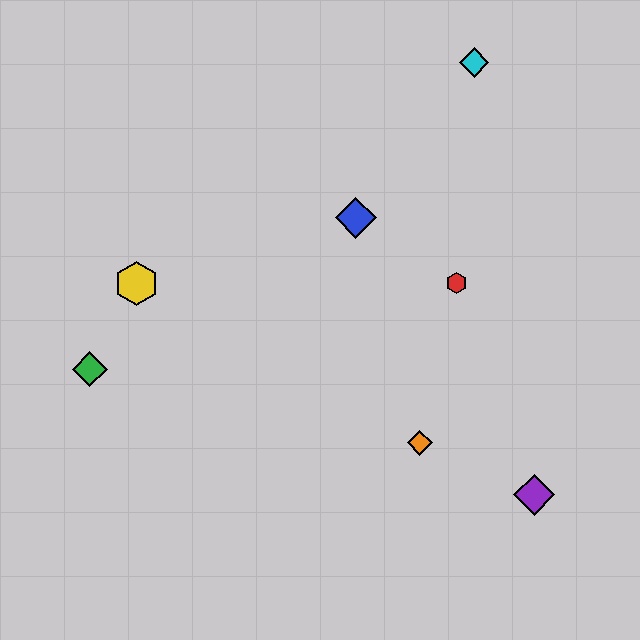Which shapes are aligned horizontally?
The red hexagon, the yellow hexagon are aligned horizontally.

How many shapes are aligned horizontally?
2 shapes (the red hexagon, the yellow hexagon) are aligned horizontally.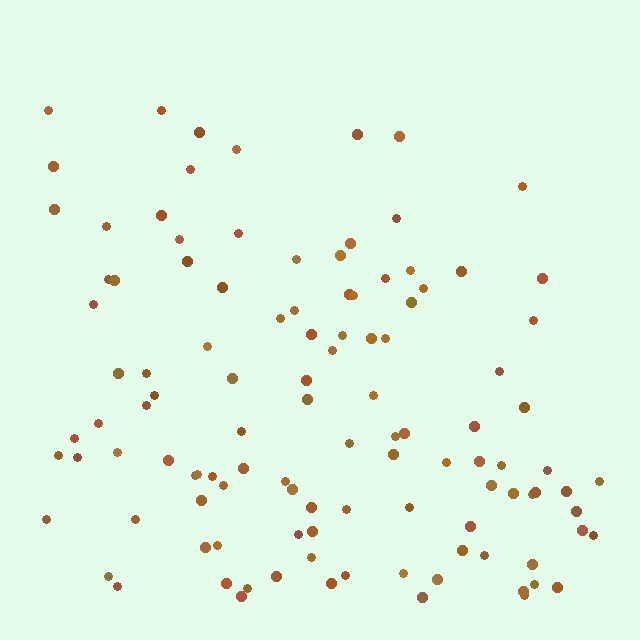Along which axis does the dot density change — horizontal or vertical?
Vertical.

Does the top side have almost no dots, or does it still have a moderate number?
Still a moderate number, just noticeably fewer than the bottom.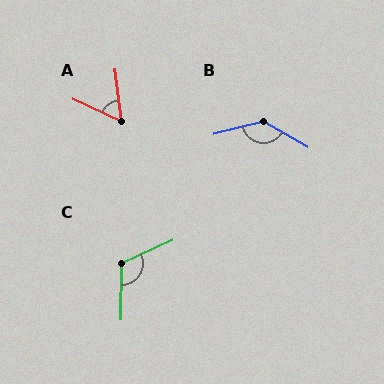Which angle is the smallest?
A, at approximately 58 degrees.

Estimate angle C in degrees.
Approximately 115 degrees.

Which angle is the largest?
B, at approximately 136 degrees.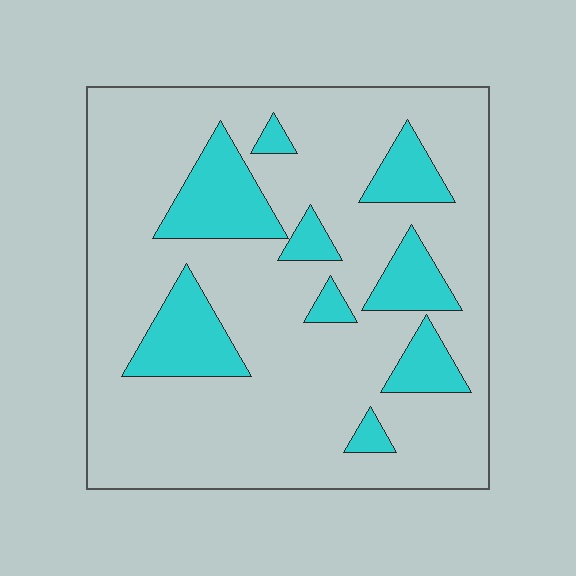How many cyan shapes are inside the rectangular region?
9.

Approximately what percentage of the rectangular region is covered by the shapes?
Approximately 20%.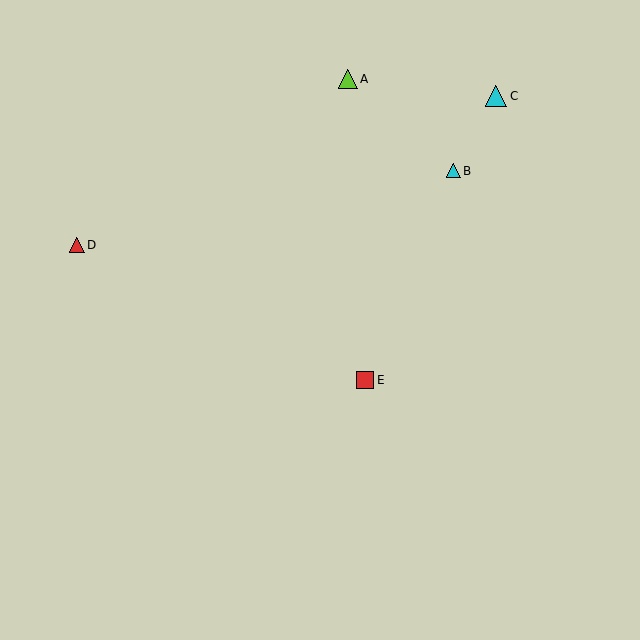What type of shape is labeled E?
Shape E is a red square.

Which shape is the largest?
The cyan triangle (labeled C) is the largest.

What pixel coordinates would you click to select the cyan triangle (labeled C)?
Click at (496, 96) to select the cyan triangle C.